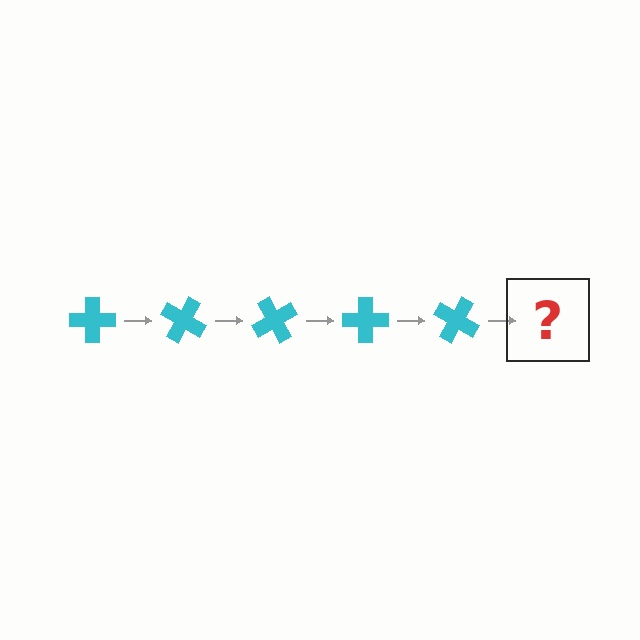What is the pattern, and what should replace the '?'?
The pattern is that the cross rotates 30 degrees each step. The '?' should be a cyan cross rotated 150 degrees.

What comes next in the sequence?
The next element should be a cyan cross rotated 150 degrees.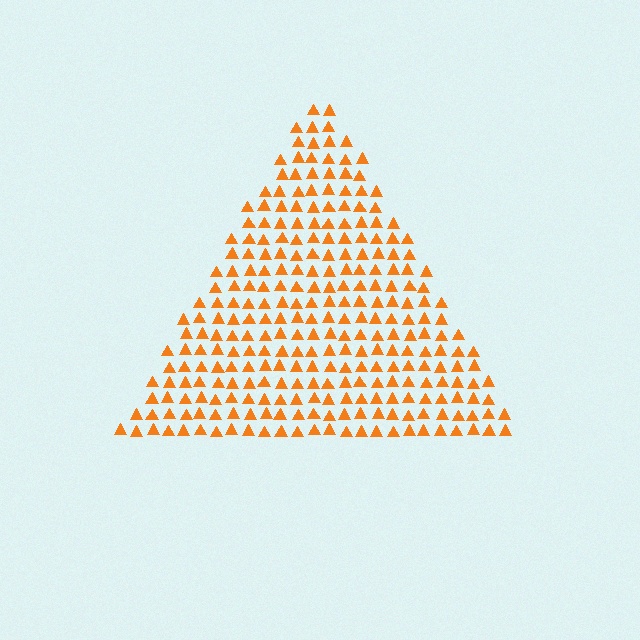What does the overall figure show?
The overall figure shows a triangle.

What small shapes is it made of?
It is made of small triangles.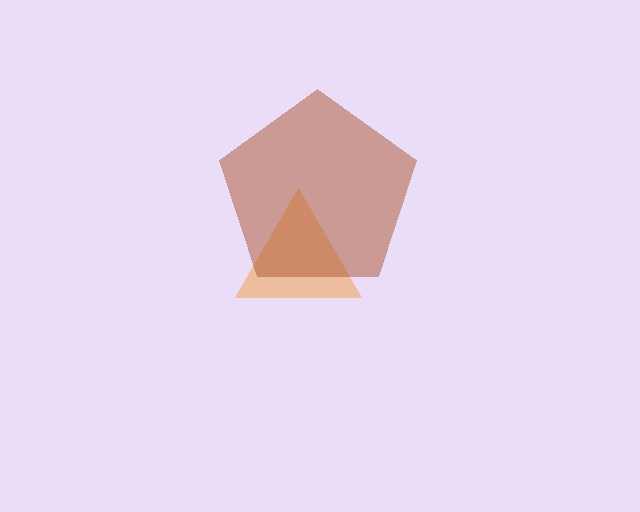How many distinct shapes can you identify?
There are 2 distinct shapes: an orange triangle, a brown pentagon.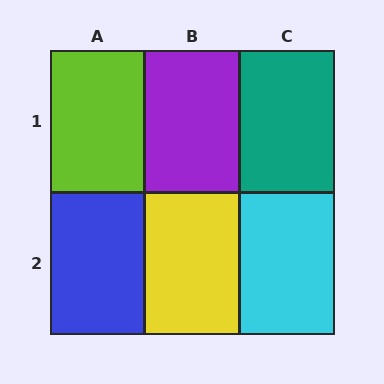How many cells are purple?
1 cell is purple.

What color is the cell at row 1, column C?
Teal.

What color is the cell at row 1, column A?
Lime.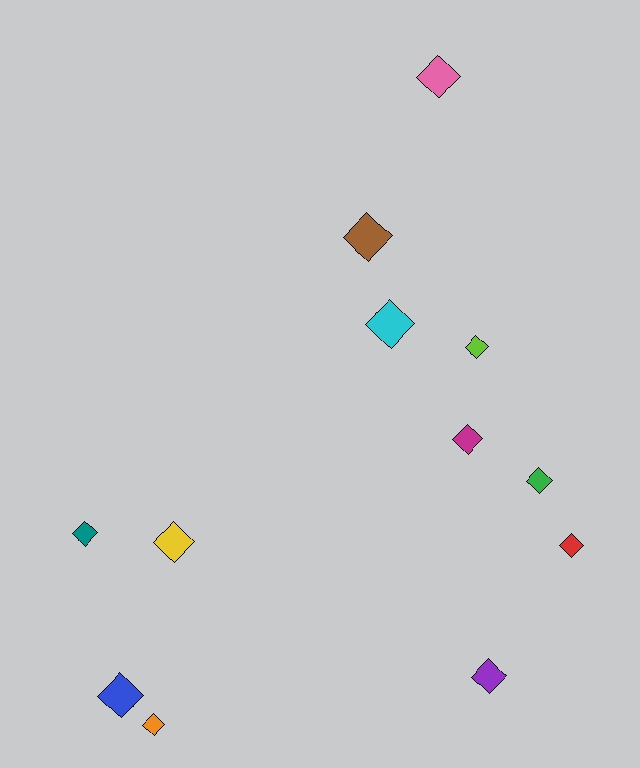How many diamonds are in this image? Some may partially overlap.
There are 12 diamonds.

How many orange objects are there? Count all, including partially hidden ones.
There is 1 orange object.